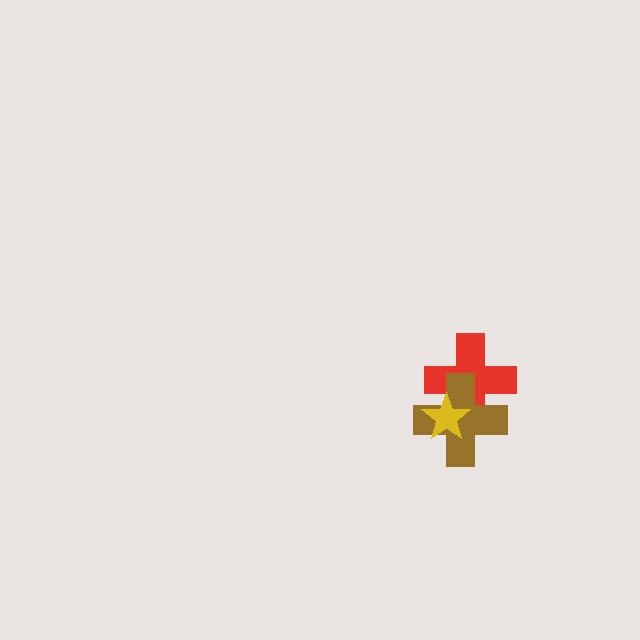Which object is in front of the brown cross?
The yellow star is in front of the brown cross.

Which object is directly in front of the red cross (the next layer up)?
The brown cross is directly in front of the red cross.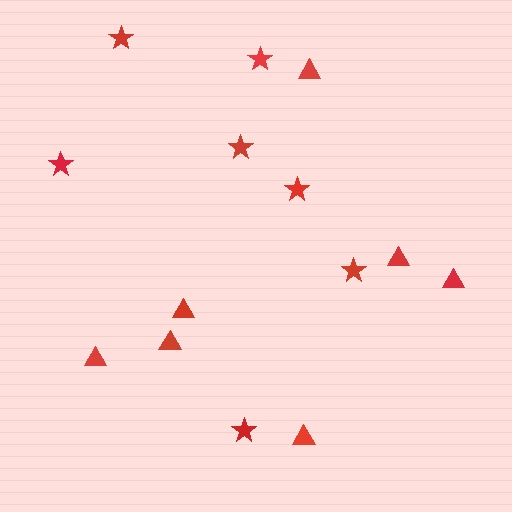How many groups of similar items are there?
There are 2 groups: one group of stars (7) and one group of triangles (7).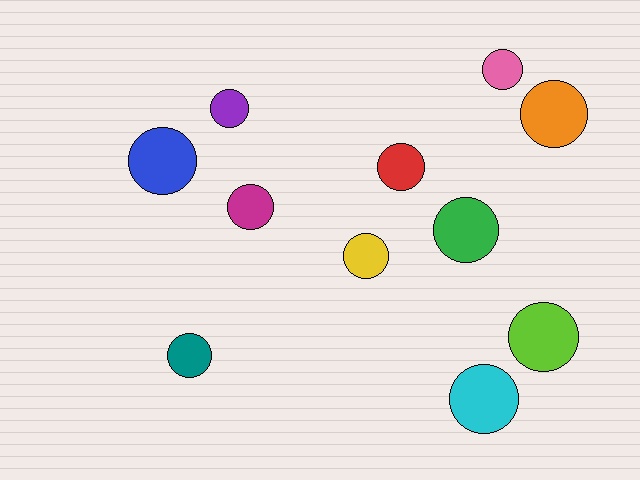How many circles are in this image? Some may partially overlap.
There are 11 circles.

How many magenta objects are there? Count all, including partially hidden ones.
There is 1 magenta object.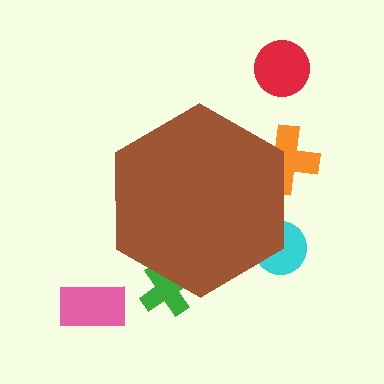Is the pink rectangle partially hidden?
No, the pink rectangle is fully visible.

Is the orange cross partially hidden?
Yes, the orange cross is partially hidden behind the brown hexagon.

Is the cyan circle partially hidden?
Yes, the cyan circle is partially hidden behind the brown hexagon.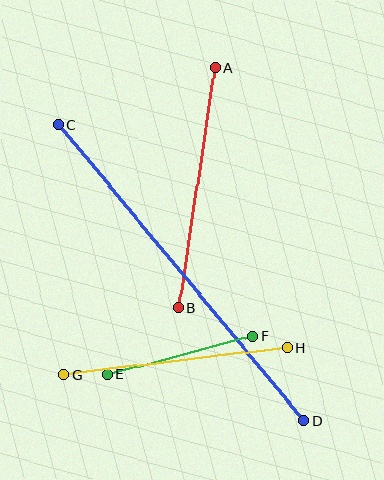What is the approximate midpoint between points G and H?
The midpoint is at approximately (175, 361) pixels.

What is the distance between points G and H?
The distance is approximately 226 pixels.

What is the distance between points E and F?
The distance is approximately 151 pixels.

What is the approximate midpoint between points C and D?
The midpoint is at approximately (181, 273) pixels.